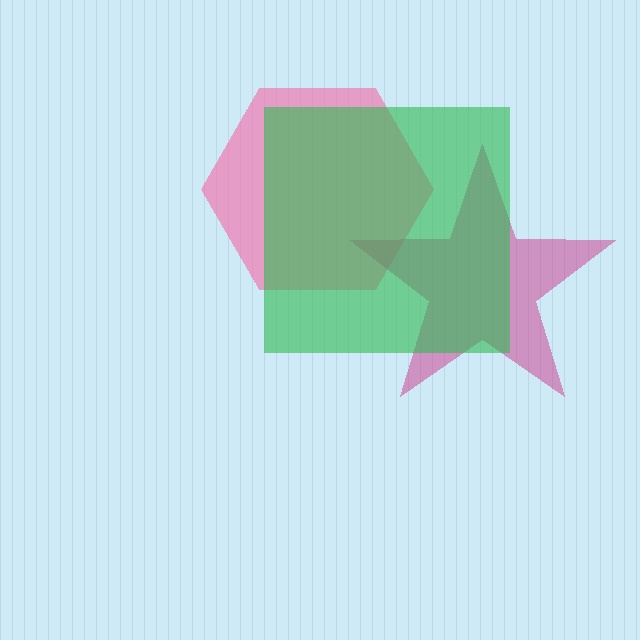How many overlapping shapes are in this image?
There are 3 overlapping shapes in the image.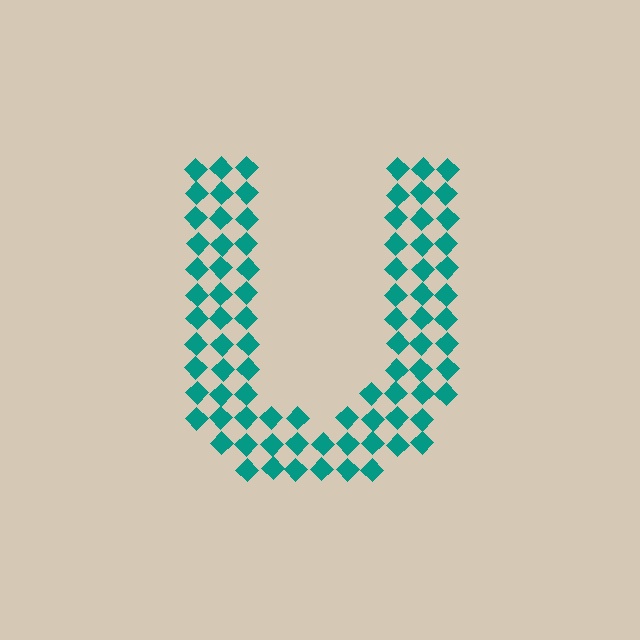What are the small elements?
The small elements are diamonds.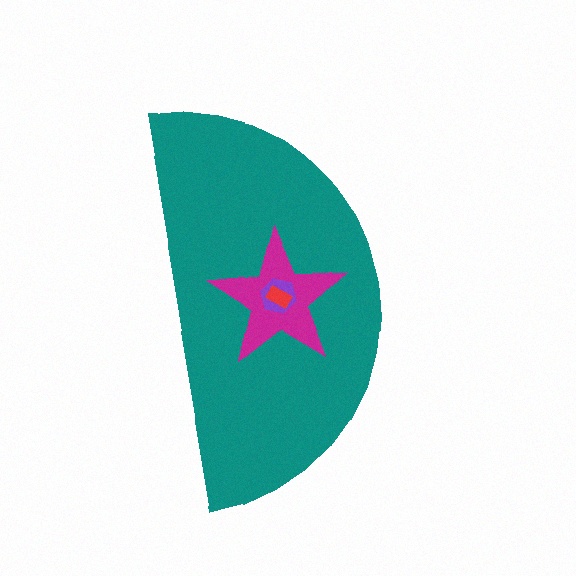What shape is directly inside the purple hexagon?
The red rectangle.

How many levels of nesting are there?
4.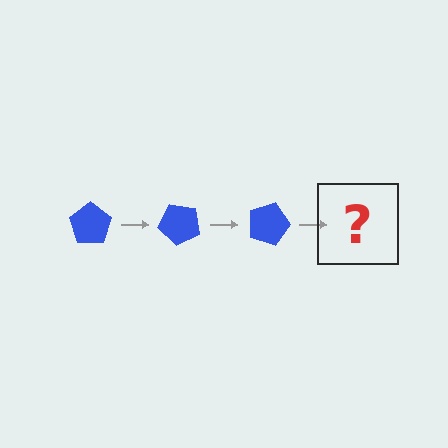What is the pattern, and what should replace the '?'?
The pattern is that the pentagon rotates 45 degrees each step. The '?' should be a blue pentagon rotated 135 degrees.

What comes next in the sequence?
The next element should be a blue pentagon rotated 135 degrees.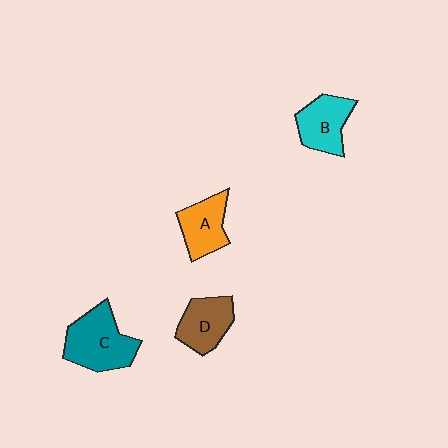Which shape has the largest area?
Shape C (teal).